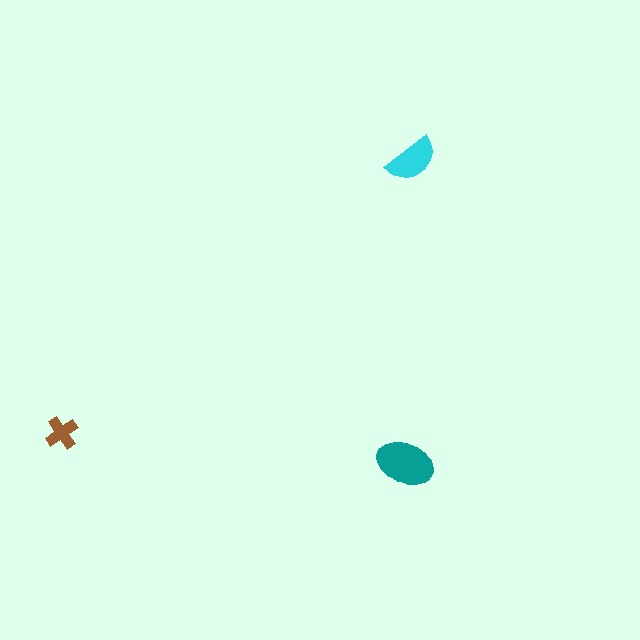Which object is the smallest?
The brown cross.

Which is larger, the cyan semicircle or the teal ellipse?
The teal ellipse.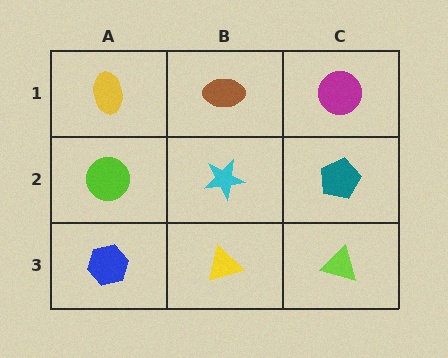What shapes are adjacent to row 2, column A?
A yellow ellipse (row 1, column A), a blue hexagon (row 3, column A), a cyan star (row 2, column B).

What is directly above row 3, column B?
A cyan star.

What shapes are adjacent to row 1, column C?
A teal pentagon (row 2, column C), a brown ellipse (row 1, column B).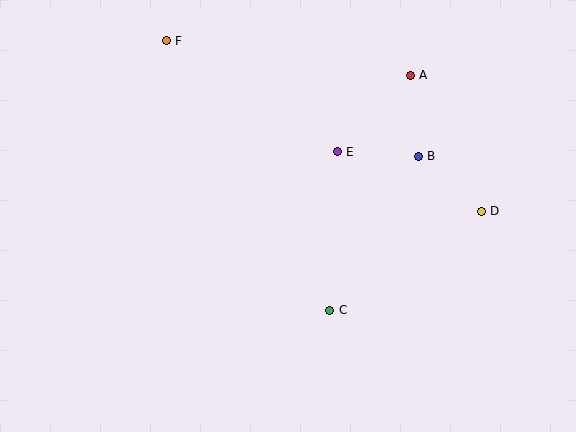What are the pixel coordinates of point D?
Point D is at (481, 211).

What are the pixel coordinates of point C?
Point C is at (329, 310).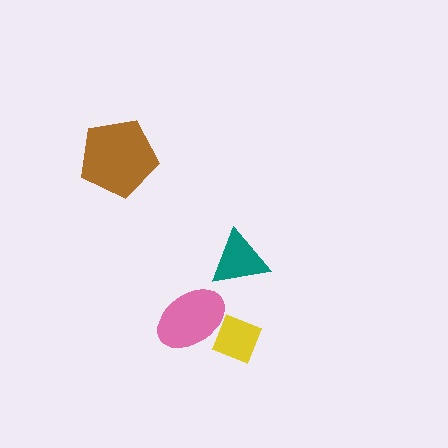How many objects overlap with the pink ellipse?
1 object overlaps with the pink ellipse.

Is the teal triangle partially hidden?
No, no other shape covers it.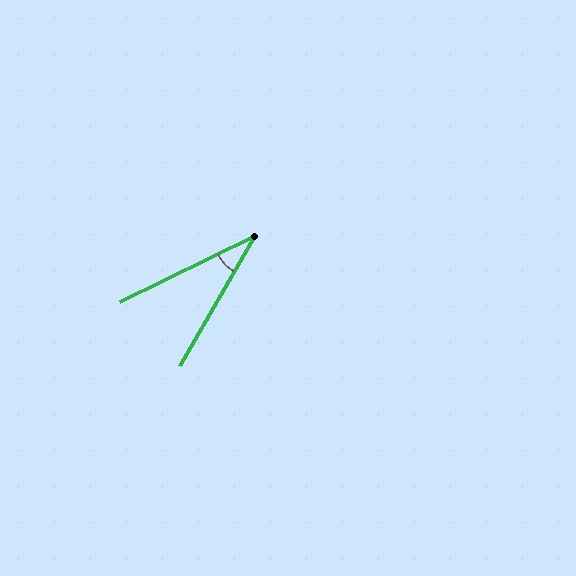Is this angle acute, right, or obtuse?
It is acute.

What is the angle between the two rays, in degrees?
Approximately 34 degrees.